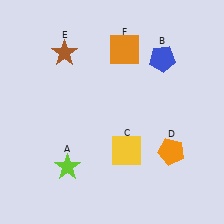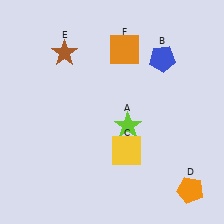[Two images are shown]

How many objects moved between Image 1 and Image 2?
2 objects moved between the two images.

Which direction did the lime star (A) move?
The lime star (A) moved right.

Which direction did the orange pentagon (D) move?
The orange pentagon (D) moved down.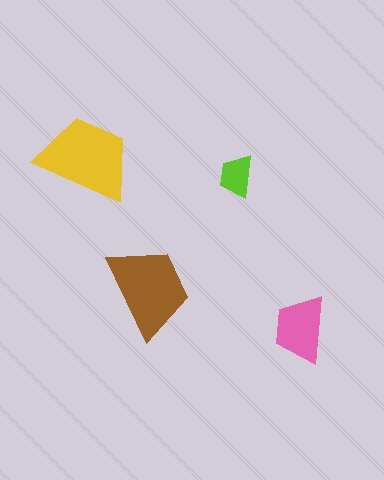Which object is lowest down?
The pink trapezoid is bottommost.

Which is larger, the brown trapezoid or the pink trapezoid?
The brown one.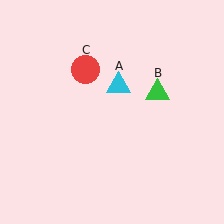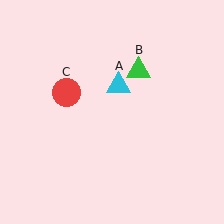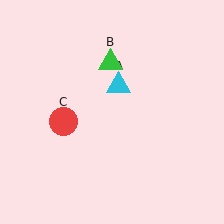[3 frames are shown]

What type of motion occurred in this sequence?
The green triangle (object B), red circle (object C) rotated counterclockwise around the center of the scene.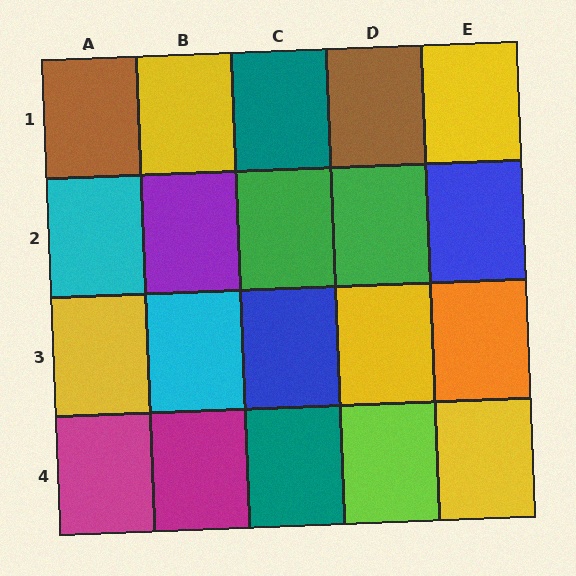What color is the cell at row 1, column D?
Brown.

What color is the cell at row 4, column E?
Yellow.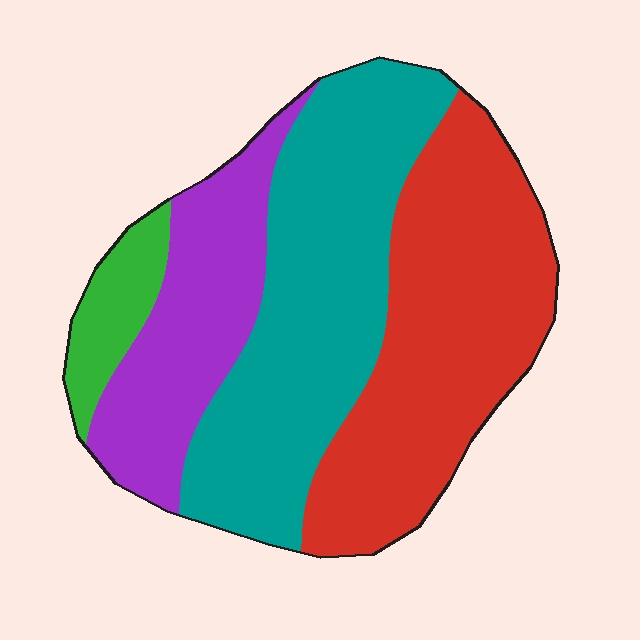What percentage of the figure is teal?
Teal covers 37% of the figure.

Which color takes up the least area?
Green, at roughly 5%.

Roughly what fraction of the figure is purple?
Purple takes up about one fifth (1/5) of the figure.